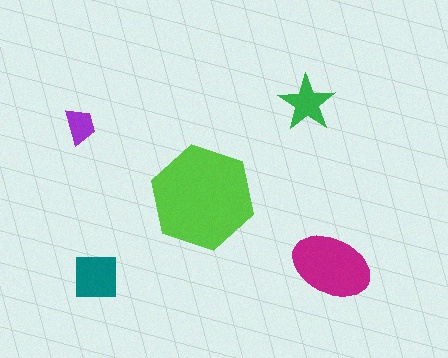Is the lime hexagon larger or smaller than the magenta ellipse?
Larger.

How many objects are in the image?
There are 5 objects in the image.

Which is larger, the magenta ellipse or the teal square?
The magenta ellipse.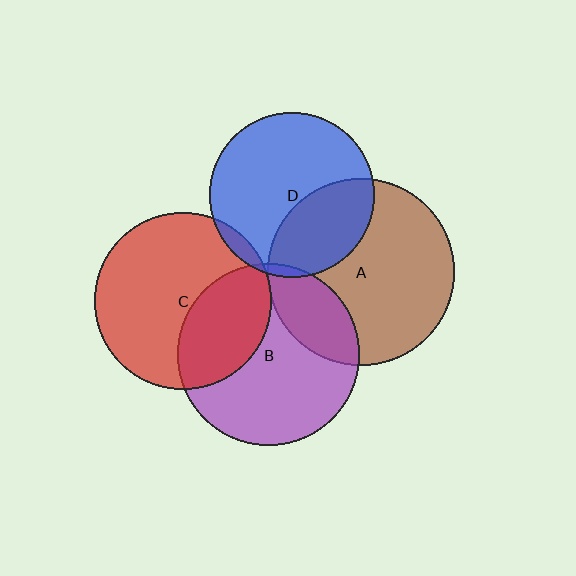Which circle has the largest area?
Circle A (brown).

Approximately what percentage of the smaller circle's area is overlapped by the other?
Approximately 35%.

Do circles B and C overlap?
Yes.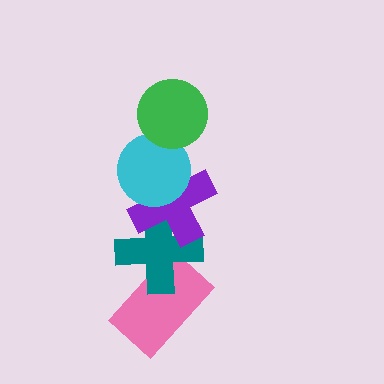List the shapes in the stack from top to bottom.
From top to bottom: the green circle, the cyan circle, the purple cross, the teal cross, the pink rectangle.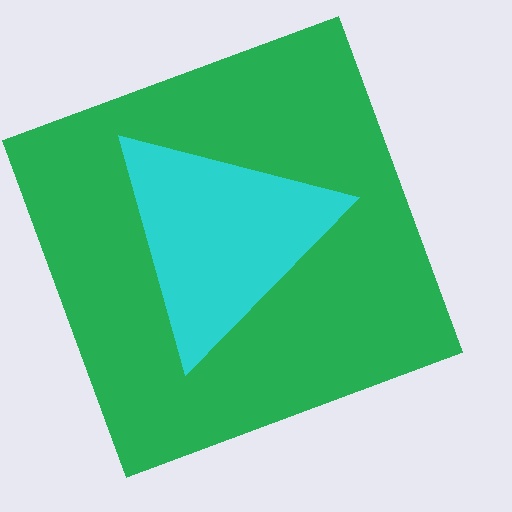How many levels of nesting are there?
2.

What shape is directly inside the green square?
The cyan triangle.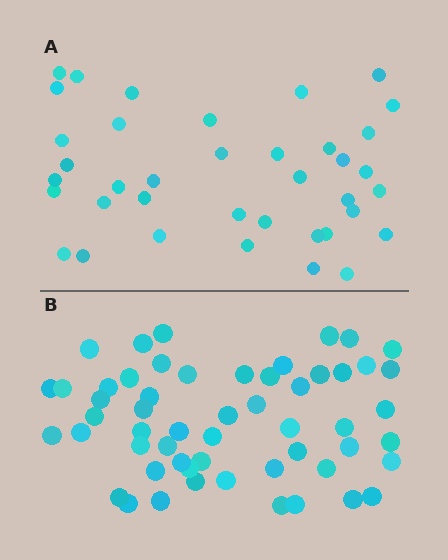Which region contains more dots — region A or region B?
Region B (the bottom region) has more dots.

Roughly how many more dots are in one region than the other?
Region B has approximately 15 more dots than region A.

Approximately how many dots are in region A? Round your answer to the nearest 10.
About 40 dots. (The exact count is 38, which rounds to 40.)